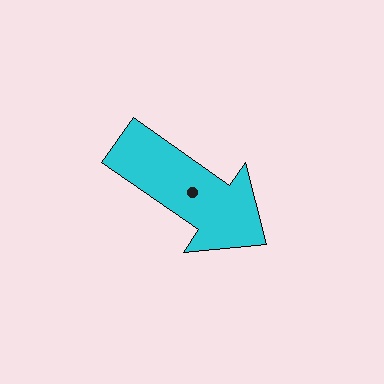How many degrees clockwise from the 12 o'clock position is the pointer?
Approximately 125 degrees.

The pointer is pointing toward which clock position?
Roughly 4 o'clock.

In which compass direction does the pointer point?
Southeast.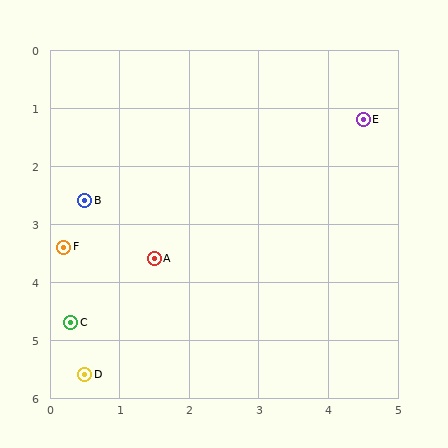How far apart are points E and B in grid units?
Points E and B are about 4.2 grid units apart.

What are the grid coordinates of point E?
Point E is at approximately (4.5, 1.2).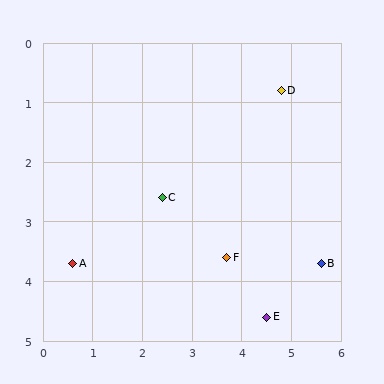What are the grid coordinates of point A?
Point A is at approximately (0.6, 3.7).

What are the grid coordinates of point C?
Point C is at approximately (2.4, 2.6).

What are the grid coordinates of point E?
Point E is at approximately (4.5, 4.6).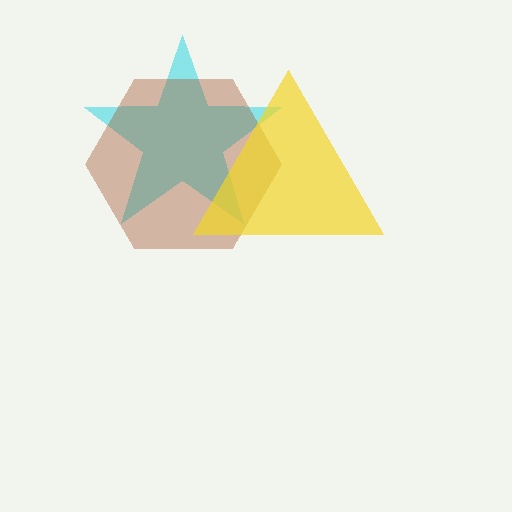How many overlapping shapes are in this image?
There are 3 overlapping shapes in the image.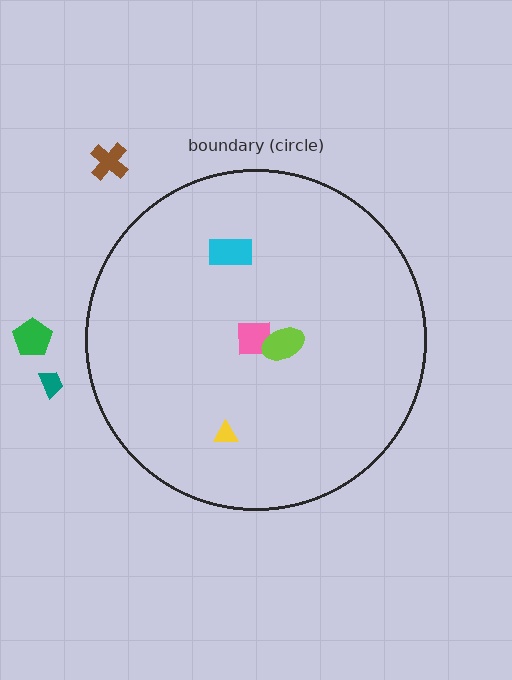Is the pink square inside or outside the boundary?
Inside.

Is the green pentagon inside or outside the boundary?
Outside.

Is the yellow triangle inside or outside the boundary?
Inside.